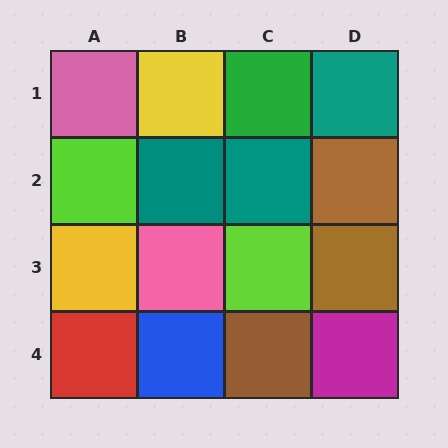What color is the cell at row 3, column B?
Pink.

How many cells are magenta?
1 cell is magenta.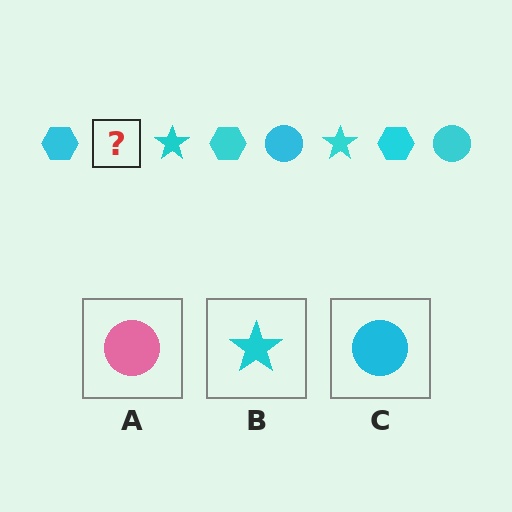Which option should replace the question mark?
Option C.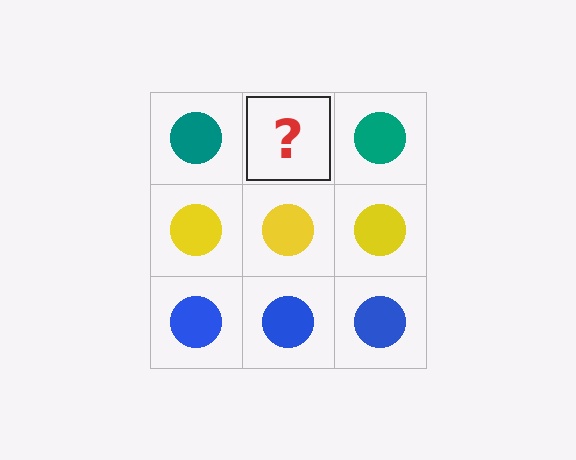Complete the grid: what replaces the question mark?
The question mark should be replaced with a teal circle.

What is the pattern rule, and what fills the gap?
The rule is that each row has a consistent color. The gap should be filled with a teal circle.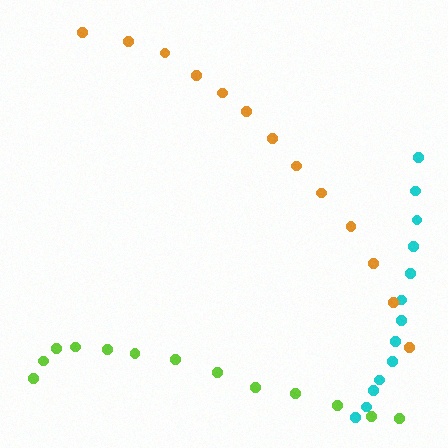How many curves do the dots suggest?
There are 3 distinct paths.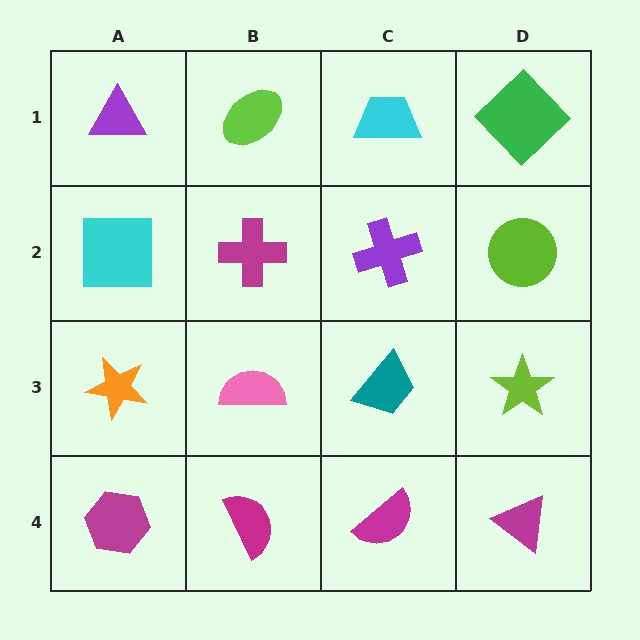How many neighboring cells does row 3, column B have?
4.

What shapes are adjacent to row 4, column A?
An orange star (row 3, column A), a magenta semicircle (row 4, column B).